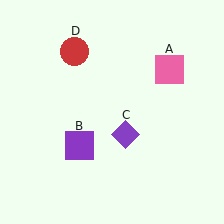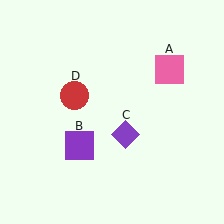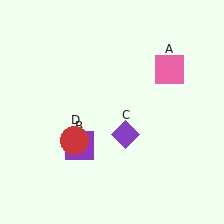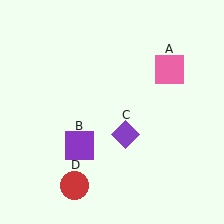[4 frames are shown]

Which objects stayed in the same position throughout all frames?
Pink square (object A) and purple square (object B) and purple diamond (object C) remained stationary.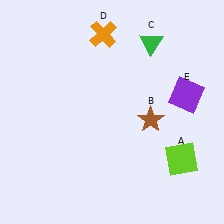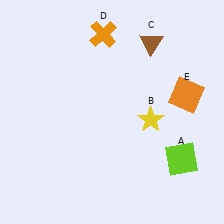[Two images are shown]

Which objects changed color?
B changed from brown to yellow. C changed from green to brown. E changed from purple to orange.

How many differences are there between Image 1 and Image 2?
There are 3 differences between the two images.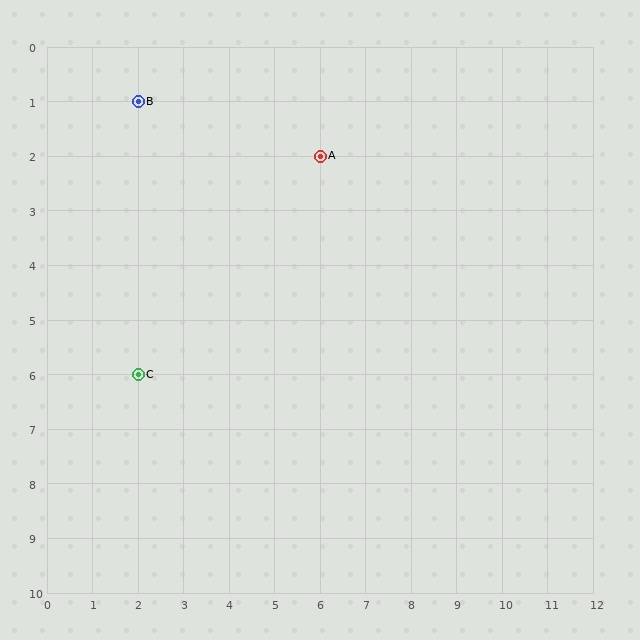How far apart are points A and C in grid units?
Points A and C are 4 columns and 4 rows apart (about 5.7 grid units diagonally).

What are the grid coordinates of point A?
Point A is at grid coordinates (6, 2).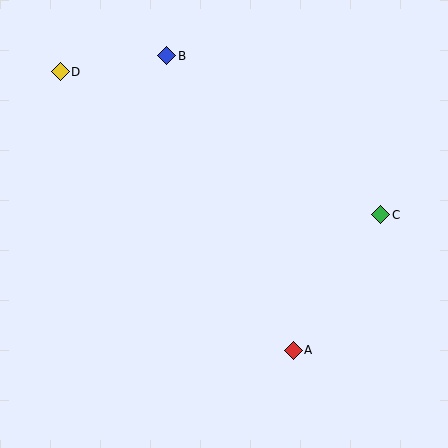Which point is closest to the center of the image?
Point A at (293, 350) is closest to the center.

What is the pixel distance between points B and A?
The distance between B and A is 320 pixels.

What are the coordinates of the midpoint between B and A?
The midpoint between B and A is at (230, 203).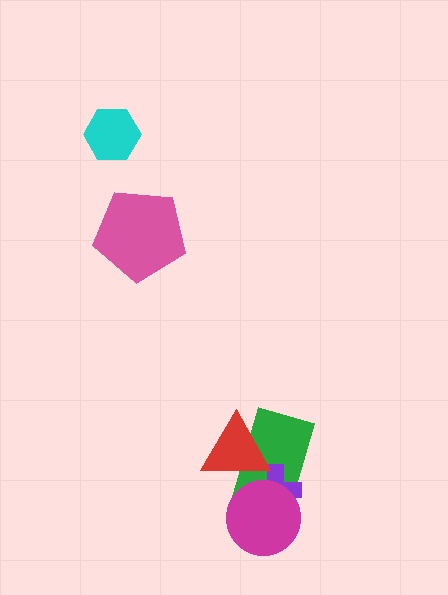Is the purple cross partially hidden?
Yes, it is partially covered by another shape.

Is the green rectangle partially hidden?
Yes, it is partially covered by another shape.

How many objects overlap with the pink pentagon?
0 objects overlap with the pink pentagon.